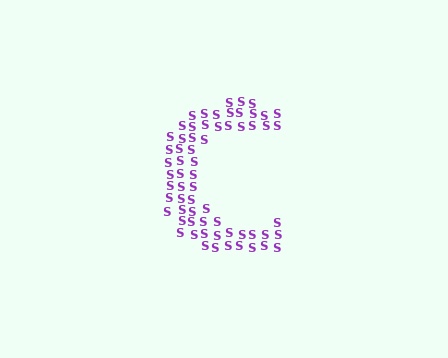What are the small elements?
The small elements are letter S's.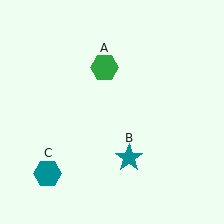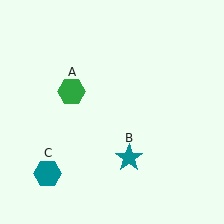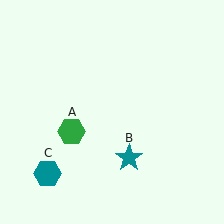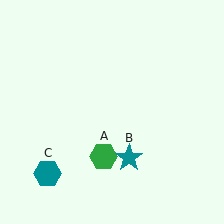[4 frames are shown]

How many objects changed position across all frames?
1 object changed position: green hexagon (object A).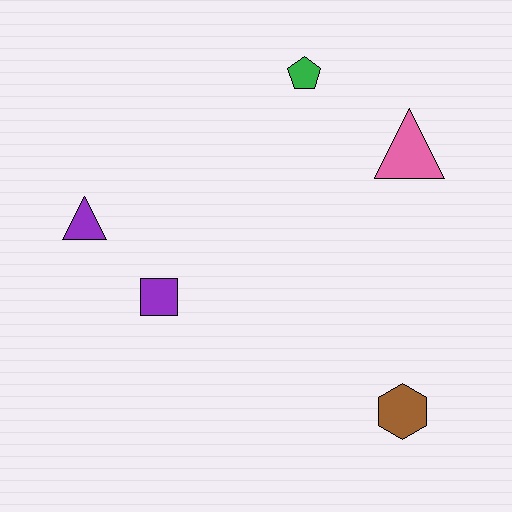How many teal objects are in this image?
There are no teal objects.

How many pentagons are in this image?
There is 1 pentagon.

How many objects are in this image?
There are 5 objects.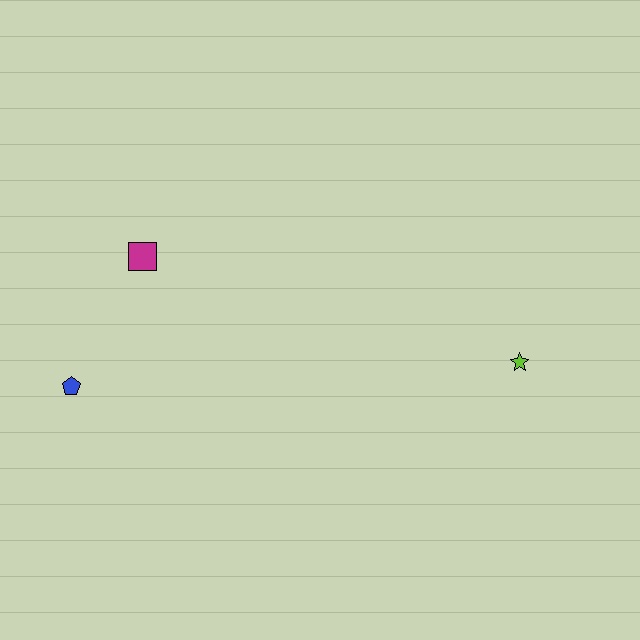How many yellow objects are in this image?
There are no yellow objects.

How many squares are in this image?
There is 1 square.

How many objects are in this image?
There are 3 objects.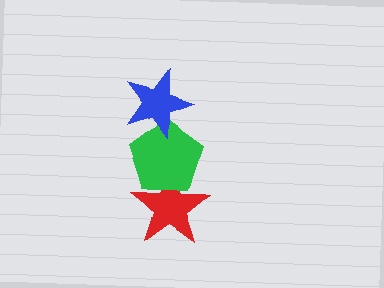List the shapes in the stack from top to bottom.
From top to bottom: the blue star, the green pentagon, the red star.